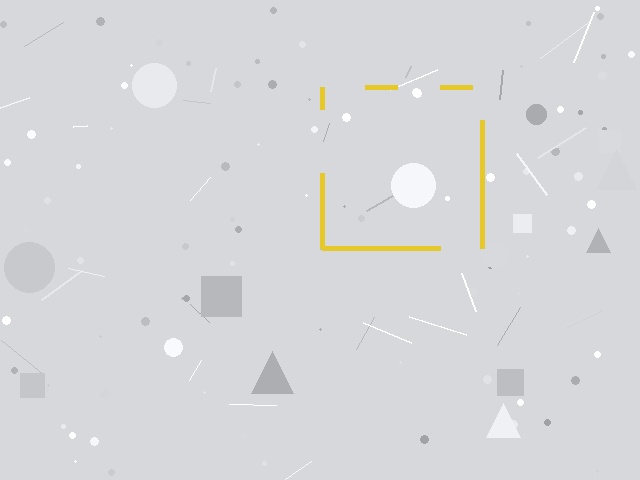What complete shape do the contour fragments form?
The contour fragments form a square.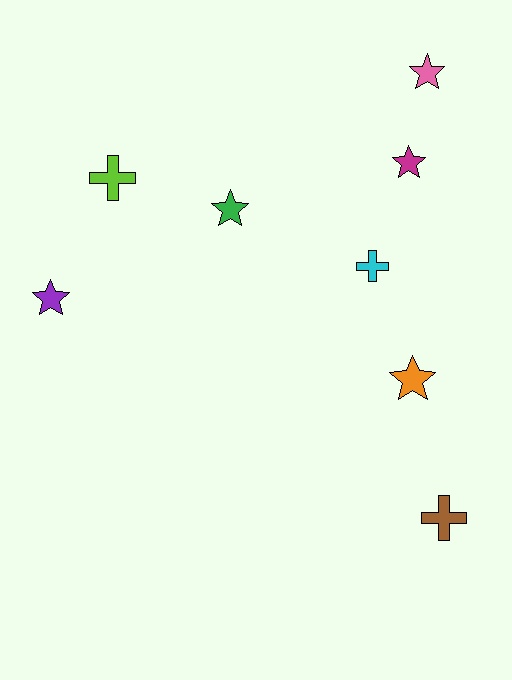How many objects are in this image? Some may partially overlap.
There are 8 objects.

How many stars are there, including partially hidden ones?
There are 5 stars.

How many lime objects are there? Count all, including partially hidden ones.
There is 1 lime object.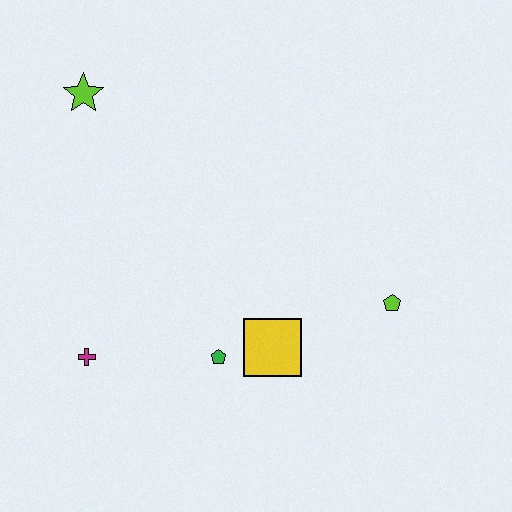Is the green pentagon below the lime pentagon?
Yes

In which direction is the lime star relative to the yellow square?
The lime star is above the yellow square.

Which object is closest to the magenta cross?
The green pentagon is closest to the magenta cross.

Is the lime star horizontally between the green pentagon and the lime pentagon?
No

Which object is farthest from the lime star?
The lime pentagon is farthest from the lime star.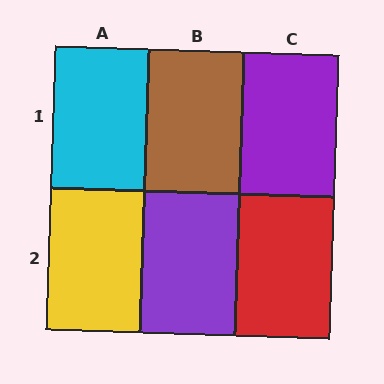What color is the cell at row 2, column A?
Yellow.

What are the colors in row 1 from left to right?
Cyan, brown, purple.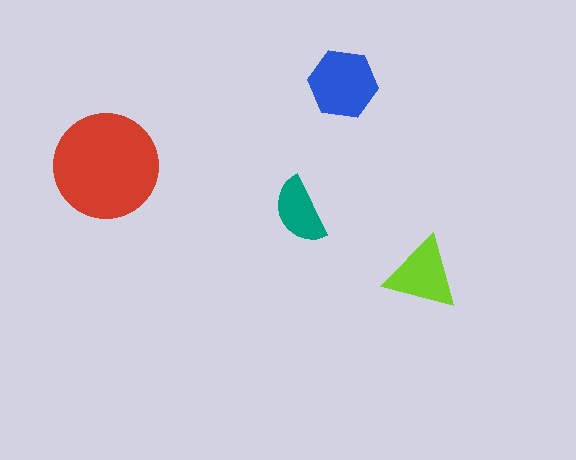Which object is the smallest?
The teal semicircle.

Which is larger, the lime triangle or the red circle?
The red circle.